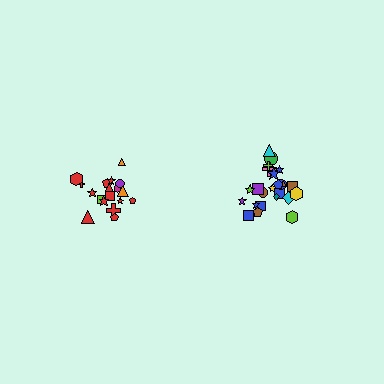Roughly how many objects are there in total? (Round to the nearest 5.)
Roughly 45 objects in total.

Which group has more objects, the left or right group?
The right group.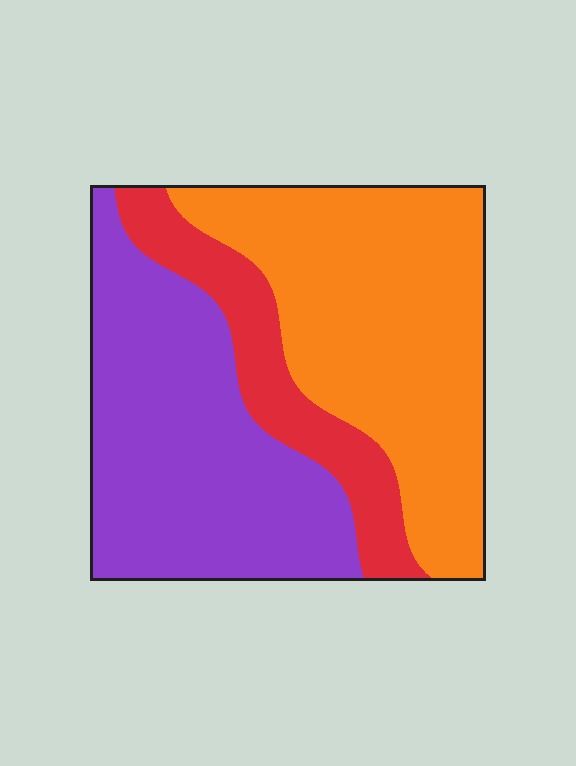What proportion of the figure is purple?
Purple takes up between a quarter and a half of the figure.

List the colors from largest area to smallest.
From largest to smallest: orange, purple, red.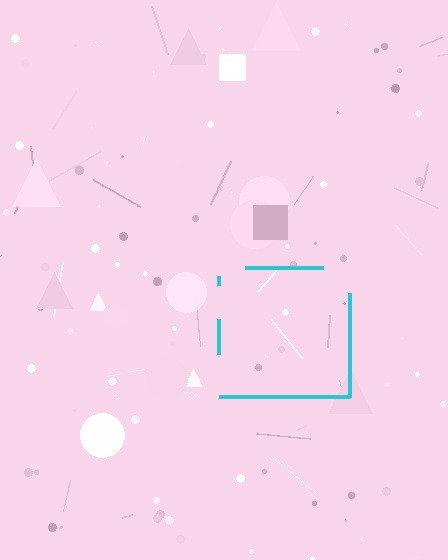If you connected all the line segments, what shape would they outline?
They would outline a square.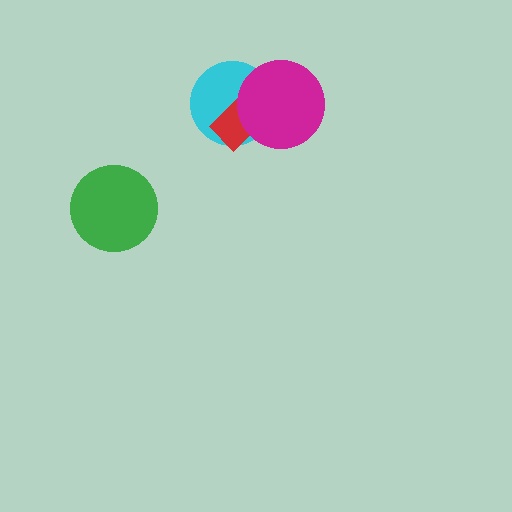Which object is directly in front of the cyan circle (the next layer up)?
The red rectangle is directly in front of the cyan circle.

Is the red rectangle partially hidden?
Yes, it is partially covered by another shape.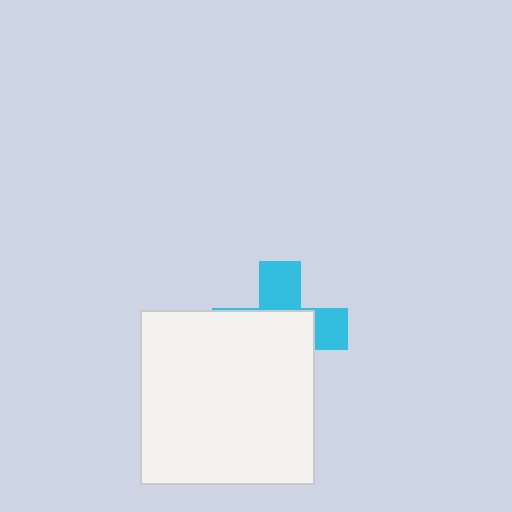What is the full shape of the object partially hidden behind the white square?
The partially hidden object is a cyan cross.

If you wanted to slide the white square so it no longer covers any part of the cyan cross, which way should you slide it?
Slide it down — that is the most direct way to separate the two shapes.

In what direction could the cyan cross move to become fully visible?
The cyan cross could move up. That would shift it out from behind the white square entirely.